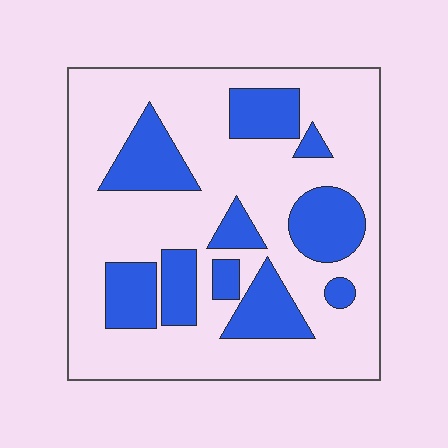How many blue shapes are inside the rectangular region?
10.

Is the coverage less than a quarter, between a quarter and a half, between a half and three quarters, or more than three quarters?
Between a quarter and a half.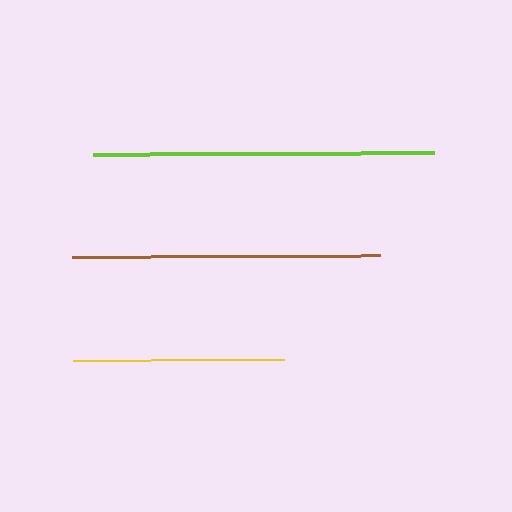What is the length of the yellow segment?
The yellow segment is approximately 211 pixels long.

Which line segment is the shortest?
The yellow line is the shortest at approximately 211 pixels.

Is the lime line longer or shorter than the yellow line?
The lime line is longer than the yellow line.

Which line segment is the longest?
The lime line is the longest at approximately 341 pixels.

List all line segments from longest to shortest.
From longest to shortest: lime, brown, yellow.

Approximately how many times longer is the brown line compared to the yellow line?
The brown line is approximately 1.5 times the length of the yellow line.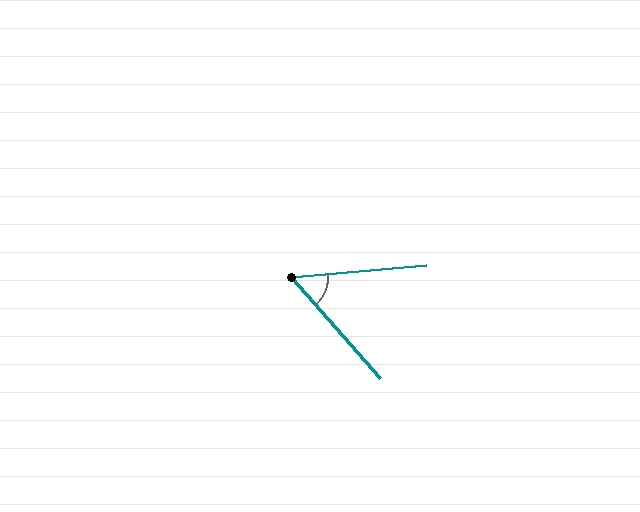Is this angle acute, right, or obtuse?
It is acute.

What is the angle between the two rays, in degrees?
Approximately 53 degrees.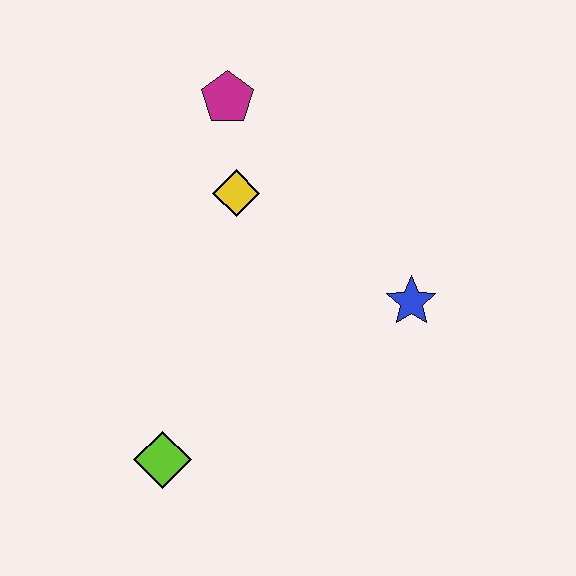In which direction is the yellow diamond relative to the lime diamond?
The yellow diamond is above the lime diamond.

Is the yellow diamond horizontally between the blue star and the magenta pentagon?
Yes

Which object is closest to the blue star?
The yellow diamond is closest to the blue star.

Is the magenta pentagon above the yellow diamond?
Yes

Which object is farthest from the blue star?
The lime diamond is farthest from the blue star.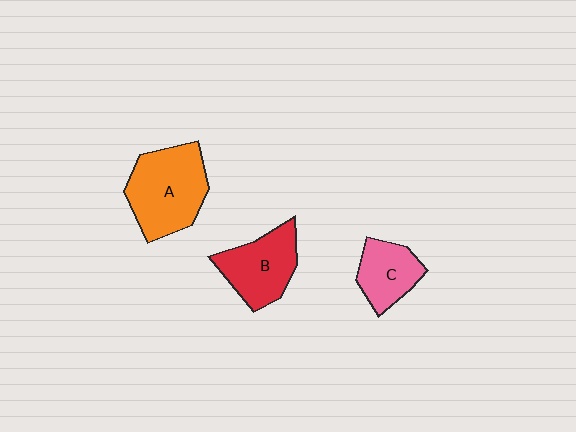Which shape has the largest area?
Shape A (orange).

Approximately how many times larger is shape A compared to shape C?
Approximately 1.7 times.